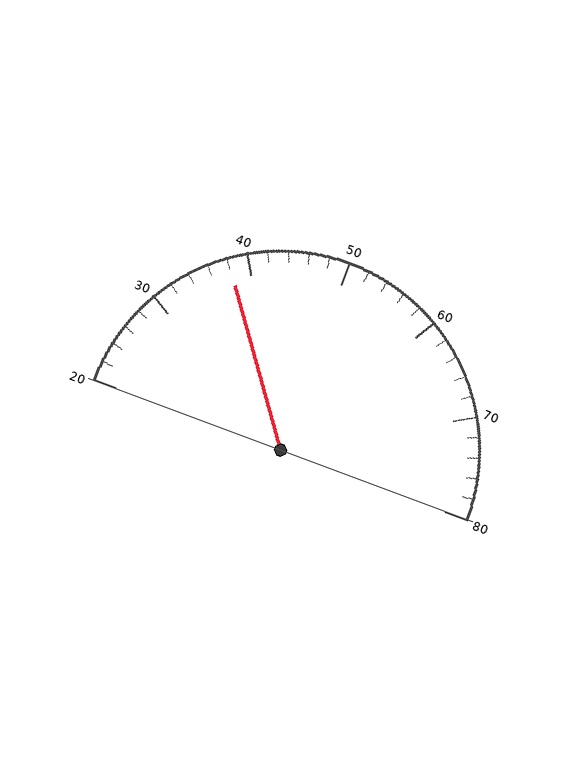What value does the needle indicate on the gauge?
The needle indicates approximately 38.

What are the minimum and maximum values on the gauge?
The gauge ranges from 20 to 80.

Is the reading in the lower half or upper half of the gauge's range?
The reading is in the lower half of the range (20 to 80).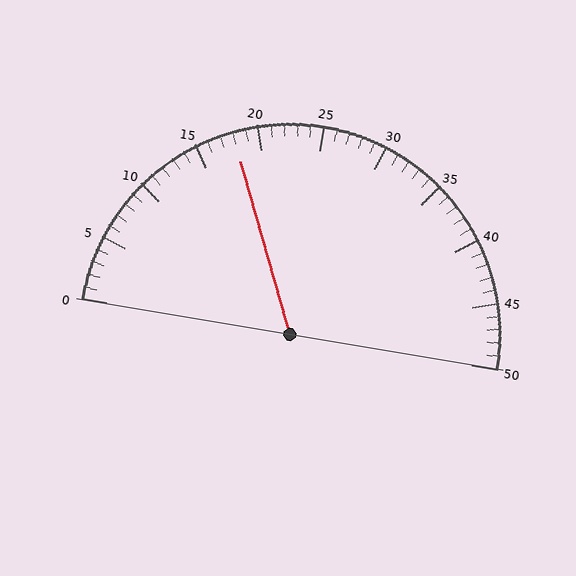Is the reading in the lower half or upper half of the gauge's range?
The reading is in the lower half of the range (0 to 50).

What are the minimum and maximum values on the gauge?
The gauge ranges from 0 to 50.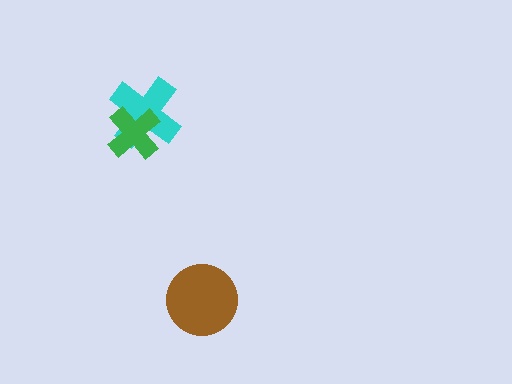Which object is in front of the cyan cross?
The green cross is in front of the cyan cross.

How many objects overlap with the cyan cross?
1 object overlaps with the cyan cross.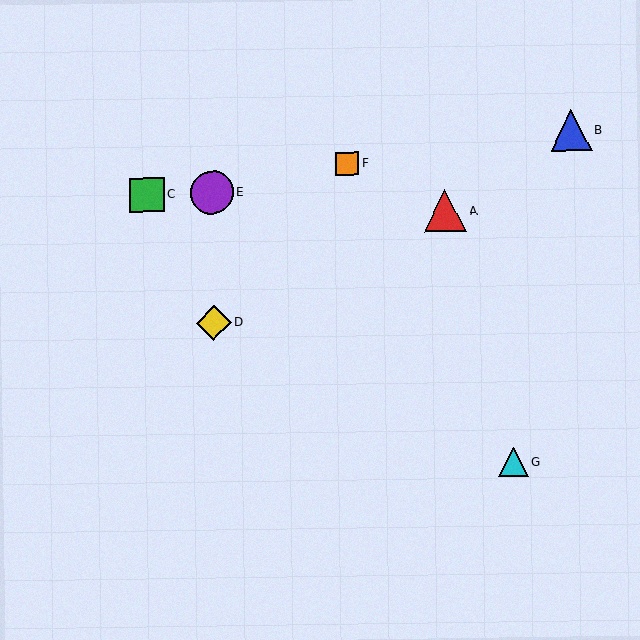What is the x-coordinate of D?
Object D is at x≈214.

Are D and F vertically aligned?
No, D is at x≈214 and F is at x≈347.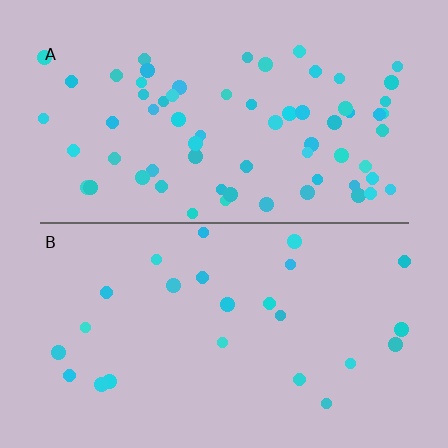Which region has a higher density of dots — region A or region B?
A (the top).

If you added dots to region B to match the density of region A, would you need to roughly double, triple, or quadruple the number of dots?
Approximately triple.